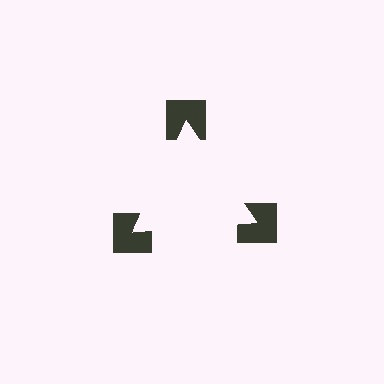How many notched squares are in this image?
There are 3 — one at each vertex of the illusory triangle.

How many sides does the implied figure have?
3 sides.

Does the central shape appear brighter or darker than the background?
It typically appears slightly brighter than the background, even though no actual brightness change is drawn.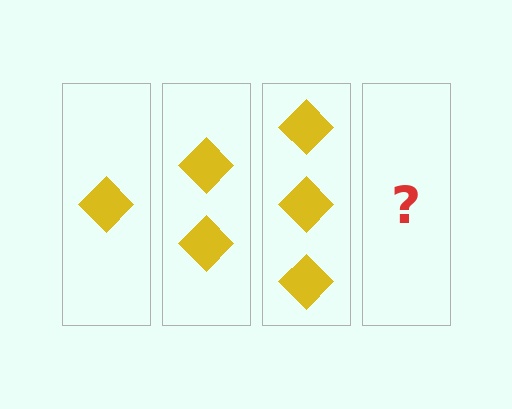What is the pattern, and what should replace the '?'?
The pattern is that each step adds one more diamond. The '?' should be 4 diamonds.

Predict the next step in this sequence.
The next step is 4 diamonds.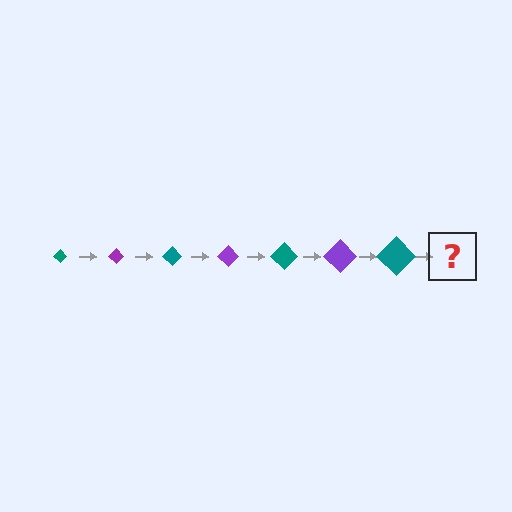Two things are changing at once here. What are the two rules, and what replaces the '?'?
The two rules are that the diamond grows larger each step and the color cycles through teal and purple. The '?' should be a purple diamond, larger than the previous one.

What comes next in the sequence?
The next element should be a purple diamond, larger than the previous one.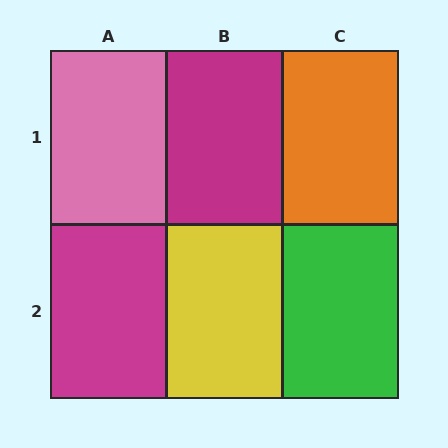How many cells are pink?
1 cell is pink.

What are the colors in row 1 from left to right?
Pink, magenta, orange.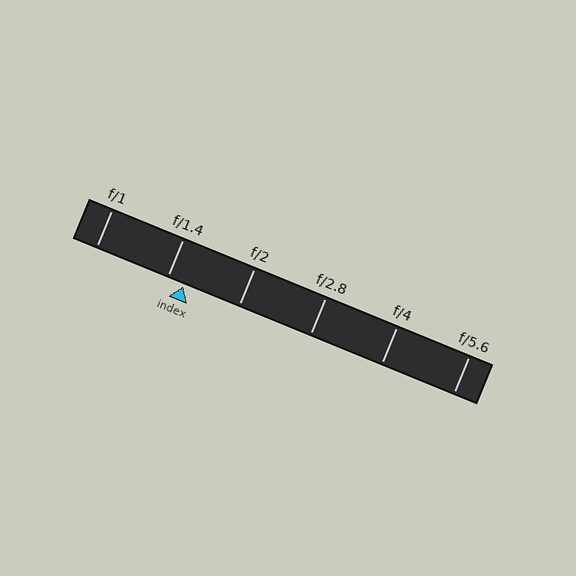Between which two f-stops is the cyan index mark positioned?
The index mark is between f/1.4 and f/2.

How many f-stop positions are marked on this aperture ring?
There are 6 f-stop positions marked.